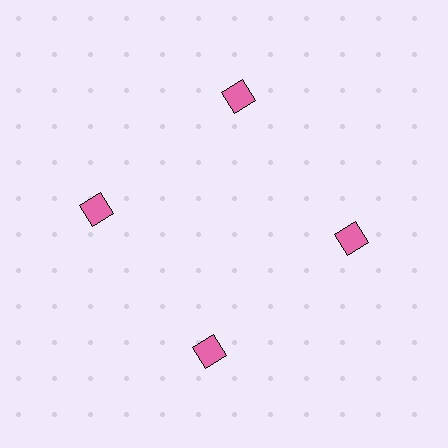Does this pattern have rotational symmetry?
Yes, this pattern has 4-fold rotational symmetry. It looks the same after rotating 90 degrees around the center.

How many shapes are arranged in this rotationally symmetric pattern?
There are 4 shapes, arranged in 4 groups of 1.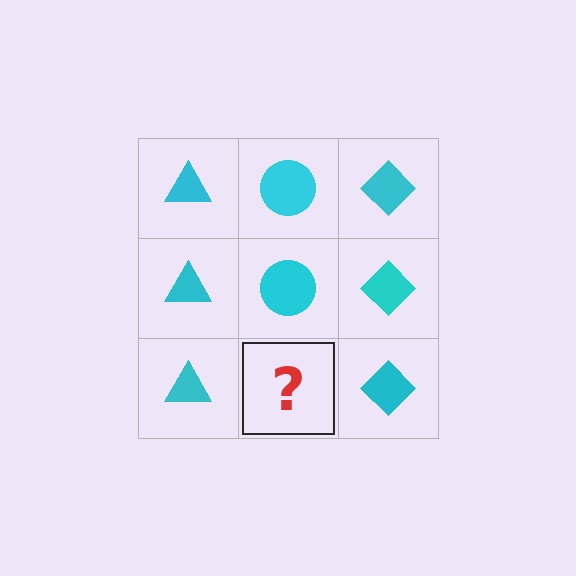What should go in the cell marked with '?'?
The missing cell should contain a cyan circle.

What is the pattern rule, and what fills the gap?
The rule is that each column has a consistent shape. The gap should be filled with a cyan circle.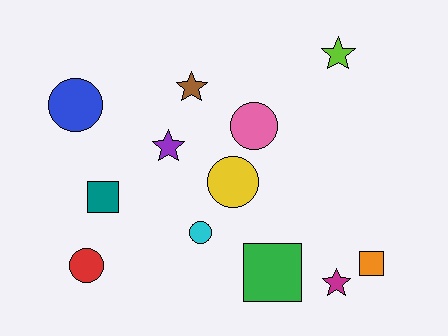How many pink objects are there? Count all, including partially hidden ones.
There is 1 pink object.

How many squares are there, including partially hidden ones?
There are 3 squares.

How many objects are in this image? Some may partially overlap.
There are 12 objects.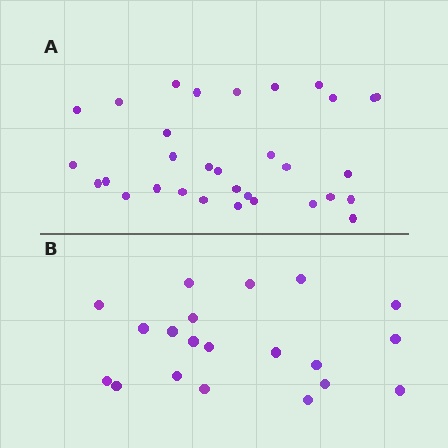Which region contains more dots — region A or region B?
Region A (the top region) has more dots.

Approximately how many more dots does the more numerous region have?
Region A has roughly 12 or so more dots than region B.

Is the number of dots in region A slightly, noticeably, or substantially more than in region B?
Region A has substantially more. The ratio is roughly 1.6 to 1.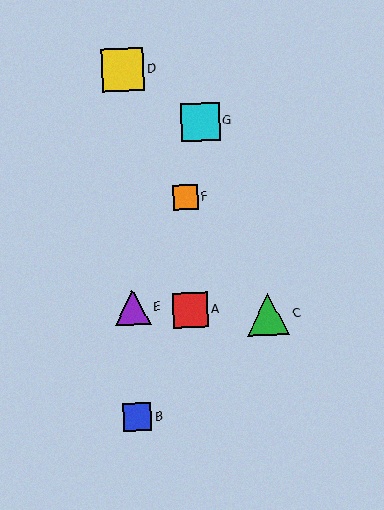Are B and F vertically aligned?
No, B is at x≈137 and F is at x≈185.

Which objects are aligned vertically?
Objects B, D, E are aligned vertically.